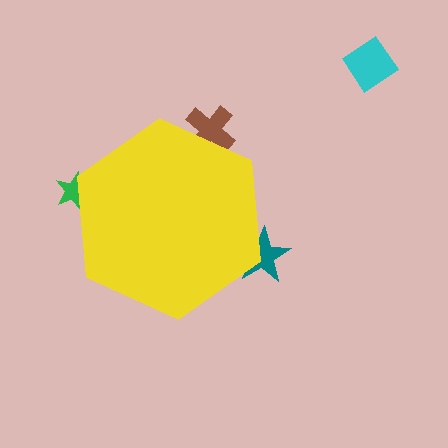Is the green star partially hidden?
Yes, the green star is partially hidden behind the yellow hexagon.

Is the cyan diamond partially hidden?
No, the cyan diamond is fully visible.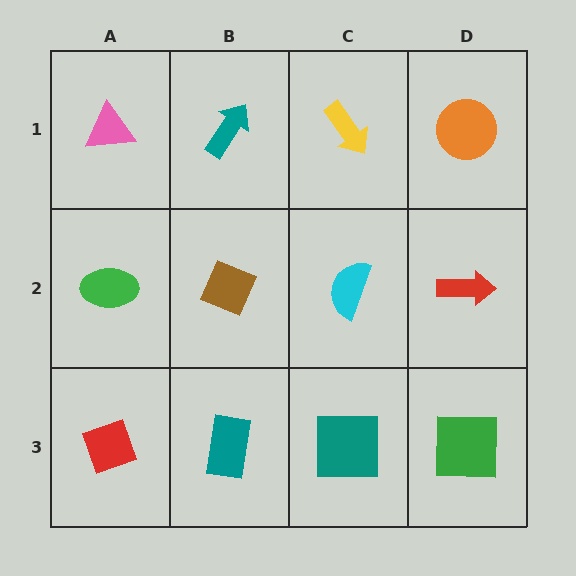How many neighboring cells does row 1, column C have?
3.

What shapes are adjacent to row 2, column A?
A pink triangle (row 1, column A), a red diamond (row 3, column A), a brown diamond (row 2, column B).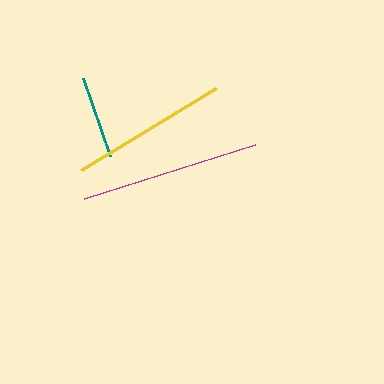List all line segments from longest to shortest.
From longest to shortest: magenta, yellow, teal.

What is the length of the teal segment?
The teal segment is approximately 82 pixels long.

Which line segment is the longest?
The magenta line is the longest at approximately 179 pixels.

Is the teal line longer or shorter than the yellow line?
The yellow line is longer than the teal line.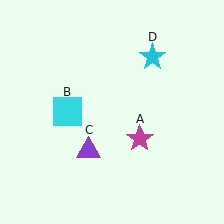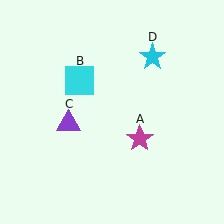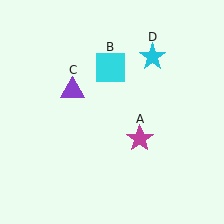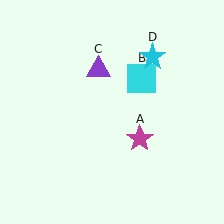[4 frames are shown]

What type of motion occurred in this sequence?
The cyan square (object B), purple triangle (object C) rotated clockwise around the center of the scene.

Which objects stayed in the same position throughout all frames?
Magenta star (object A) and cyan star (object D) remained stationary.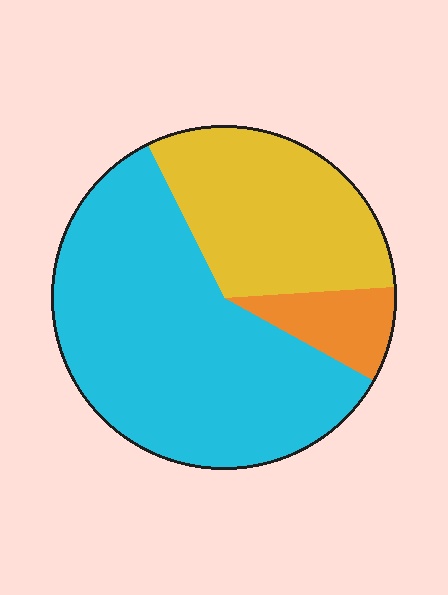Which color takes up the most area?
Cyan, at roughly 60%.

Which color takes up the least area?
Orange, at roughly 10%.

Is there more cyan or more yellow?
Cyan.